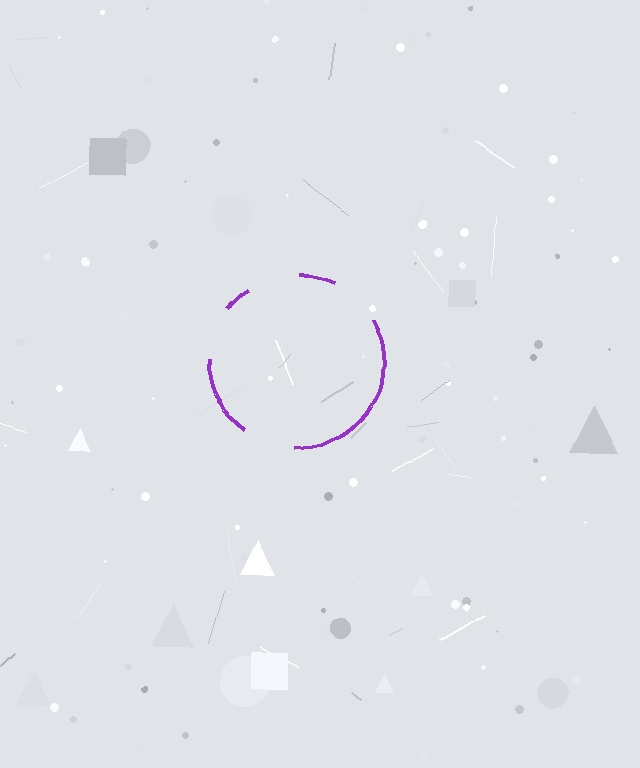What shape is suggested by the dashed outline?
The dashed outline suggests a circle.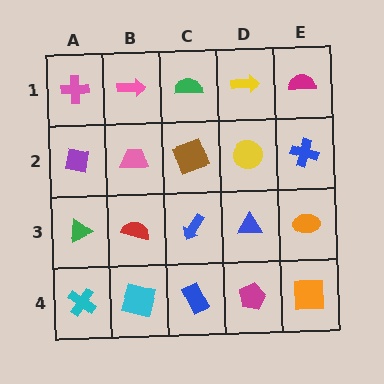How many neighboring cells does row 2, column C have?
4.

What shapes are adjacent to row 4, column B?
A red semicircle (row 3, column B), a cyan cross (row 4, column A), a blue rectangle (row 4, column C).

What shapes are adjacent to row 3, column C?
A brown square (row 2, column C), a blue rectangle (row 4, column C), a red semicircle (row 3, column B), a blue triangle (row 3, column D).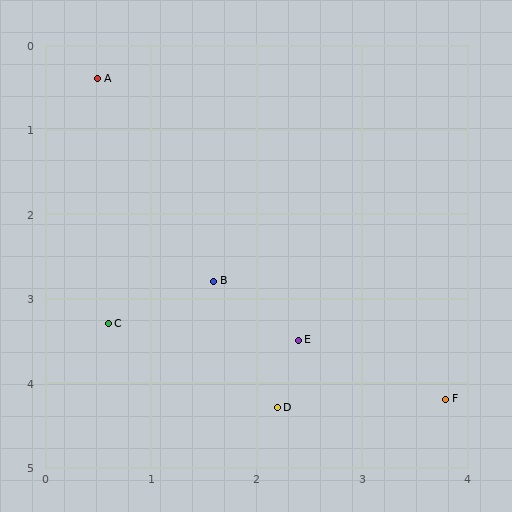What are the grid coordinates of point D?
Point D is at approximately (2.2, 4.3).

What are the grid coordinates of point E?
Point E is at approximately (2.4, 3.5).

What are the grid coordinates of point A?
Point A is at approximately (0.5, 0.4).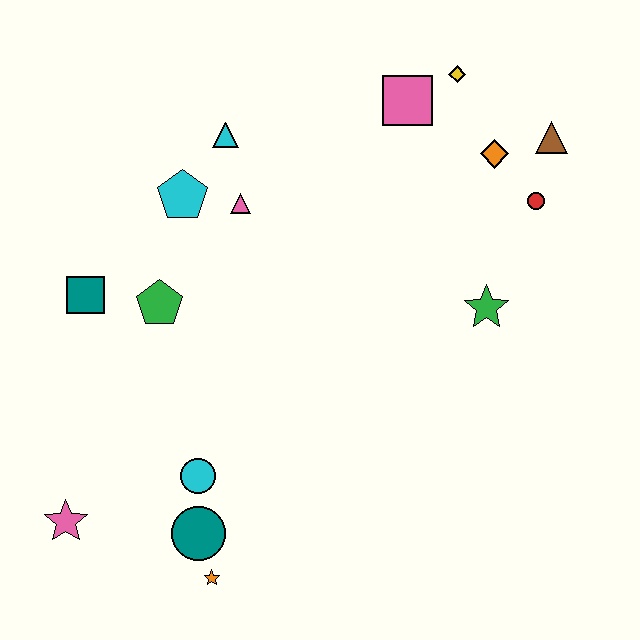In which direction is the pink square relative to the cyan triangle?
The pink square is to the right of the cyan triangle.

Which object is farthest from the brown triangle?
The pink star is farthest from the brown triangle.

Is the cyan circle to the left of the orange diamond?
Yes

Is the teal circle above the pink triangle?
No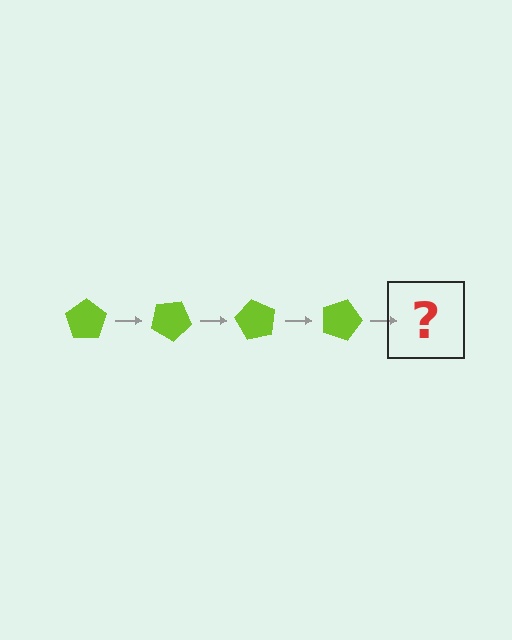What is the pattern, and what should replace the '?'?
The pattern is that the pentagon rotates 30 degrees each step. The '?' should be a lime pentagon rotated 120 degrees.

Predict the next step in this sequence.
The next step is a lime pentagon rotated 120 degrees.